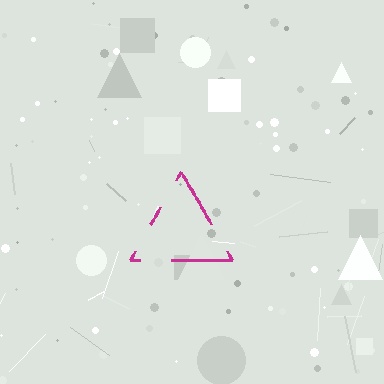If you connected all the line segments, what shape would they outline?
They would outline a triangle.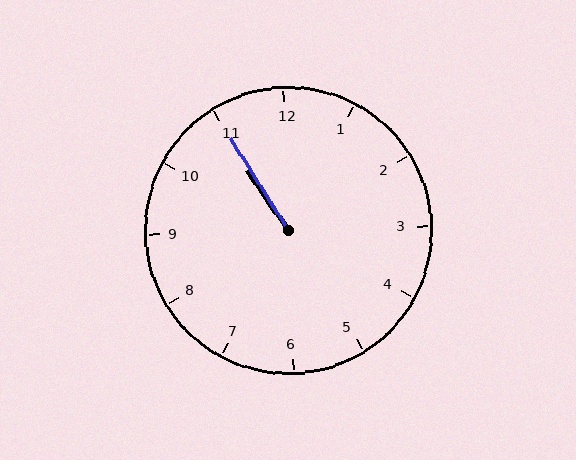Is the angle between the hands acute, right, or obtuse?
It is acute.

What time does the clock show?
10:55.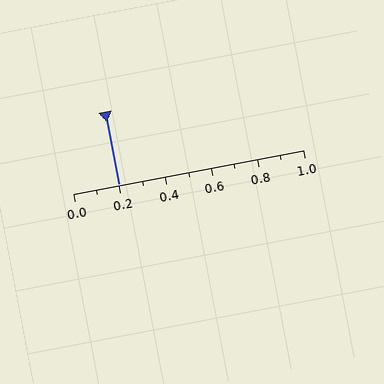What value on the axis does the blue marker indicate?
The marker indicates approximately 0.2.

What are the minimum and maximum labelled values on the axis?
The axis runs from 0.0 to 1.0.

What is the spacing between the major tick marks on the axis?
The major ticks are spaced 0.2 apart.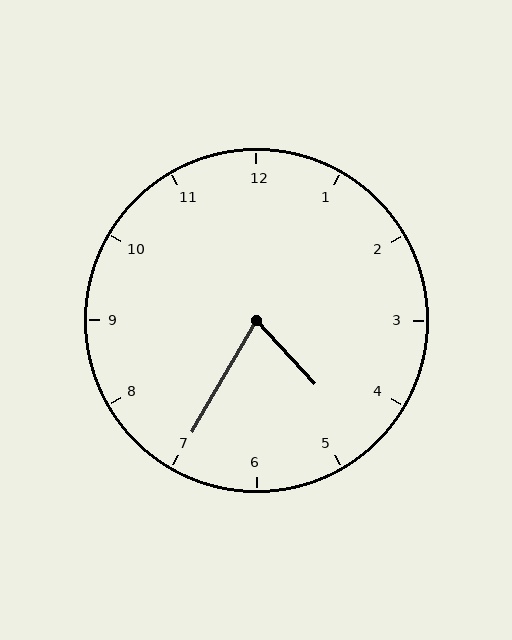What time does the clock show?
4:35.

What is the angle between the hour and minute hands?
Approximately 72 degrees.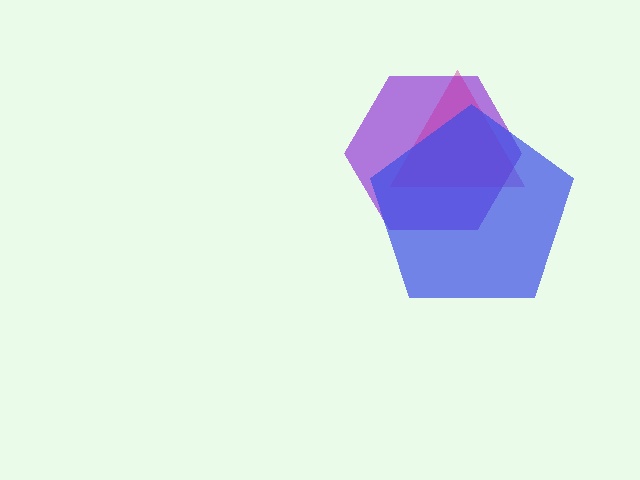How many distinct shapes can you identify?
There are 3 distinct shapes: a purple hexagon, a magenta triangle, a blue pentagon.